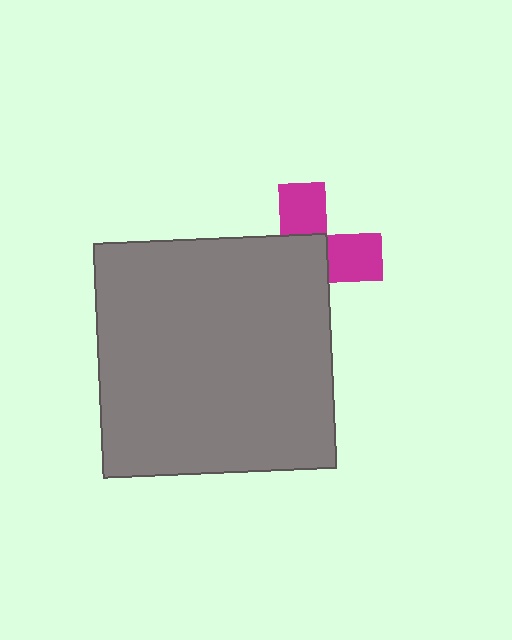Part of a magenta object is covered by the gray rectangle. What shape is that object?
It is a cross.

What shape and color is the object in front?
The object in front is a gray rectangle.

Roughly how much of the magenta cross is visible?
A small part of it is visible (roughly 40%).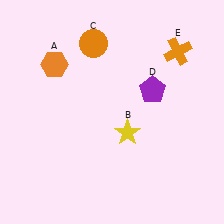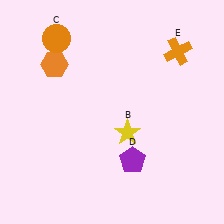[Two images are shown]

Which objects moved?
The objects that moved are: the orange circle (C), the purple pentagon (D).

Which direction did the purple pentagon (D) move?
The purple pentagon (D) moved down.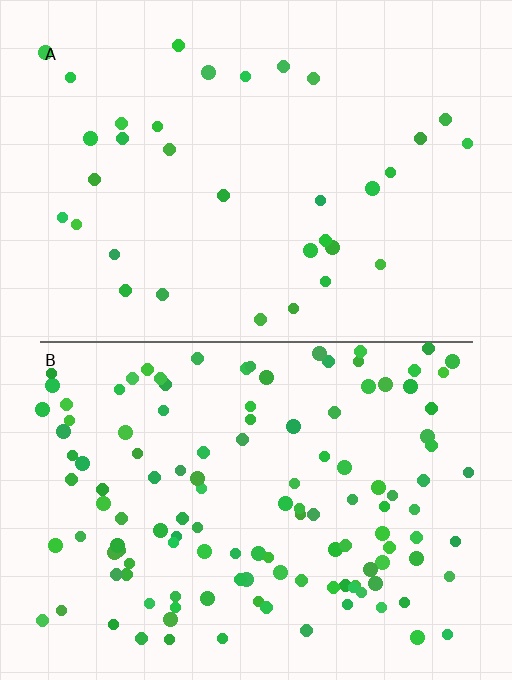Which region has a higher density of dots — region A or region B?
B (the bottom).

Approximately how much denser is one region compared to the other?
Approximately 3.8× — region B over region A.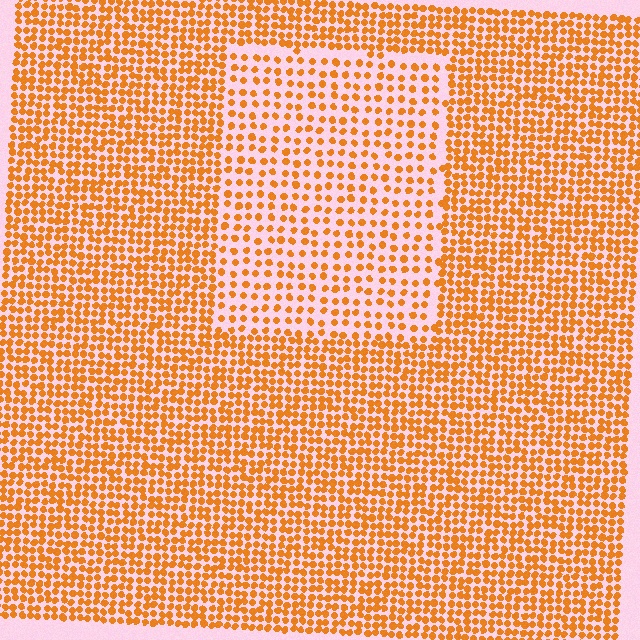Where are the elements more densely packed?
The elements are more densely packed outside the rectangle boundary.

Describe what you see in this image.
The image contains small orange elements arranged at two different densities. A rectangle-shaped region is visible where the elements are less densely packed than the surrounding area.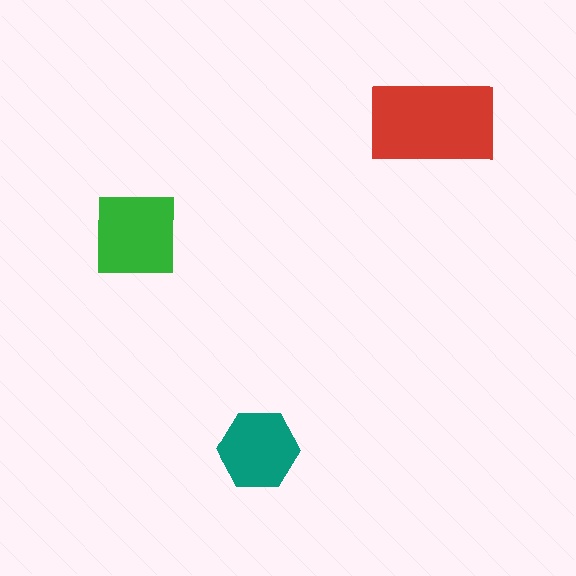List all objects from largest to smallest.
The red rectangle, the green square, the teal hexagon.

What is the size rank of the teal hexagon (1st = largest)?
3rd.